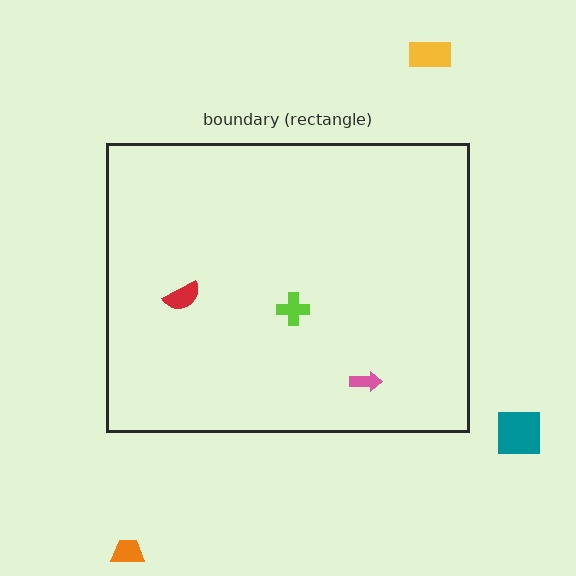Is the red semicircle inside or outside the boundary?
Inside.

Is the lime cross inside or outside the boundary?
Inside.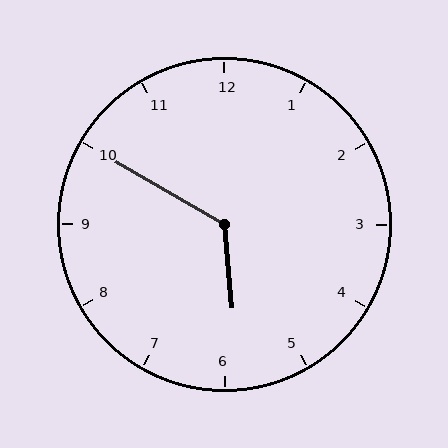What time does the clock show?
5:50.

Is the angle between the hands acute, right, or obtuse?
It is obtuse.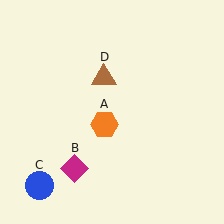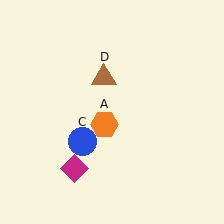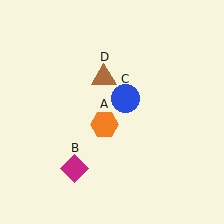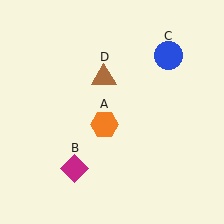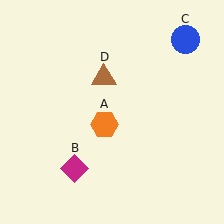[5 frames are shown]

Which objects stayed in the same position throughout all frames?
Orange hexagon (object A) and magenta diamond (object B) and brown triangle (object D) remained stationary.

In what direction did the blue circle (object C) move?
The blue circle (object C) moved up and to the right.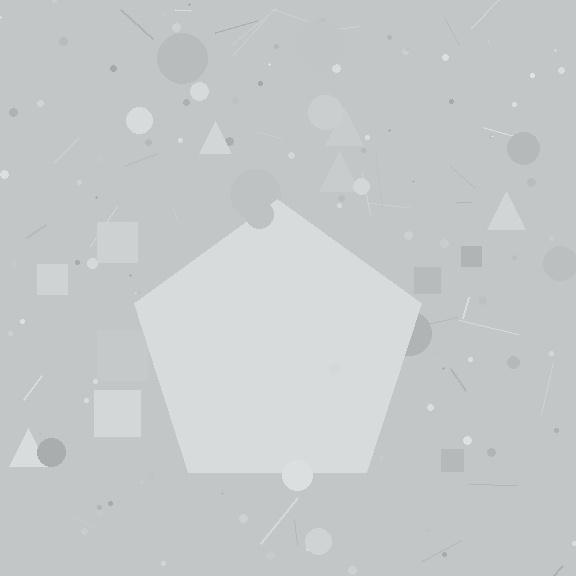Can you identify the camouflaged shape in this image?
The camouflaged shape is a pentagon.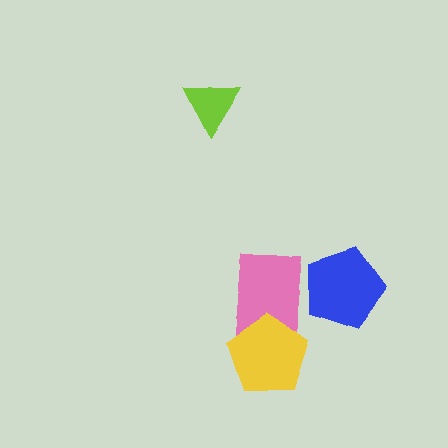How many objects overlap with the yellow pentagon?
1 object overlaps with the yellow pentagon.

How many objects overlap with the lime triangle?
0 objects overlap with the lime triangle.